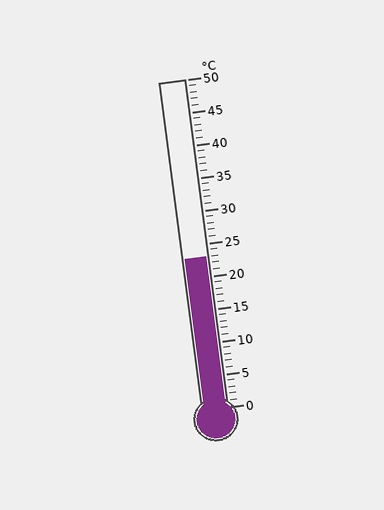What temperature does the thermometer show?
The thermometer shows approximately 23°C.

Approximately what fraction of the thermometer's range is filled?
The thermometer is filled to approximately 45% of its range.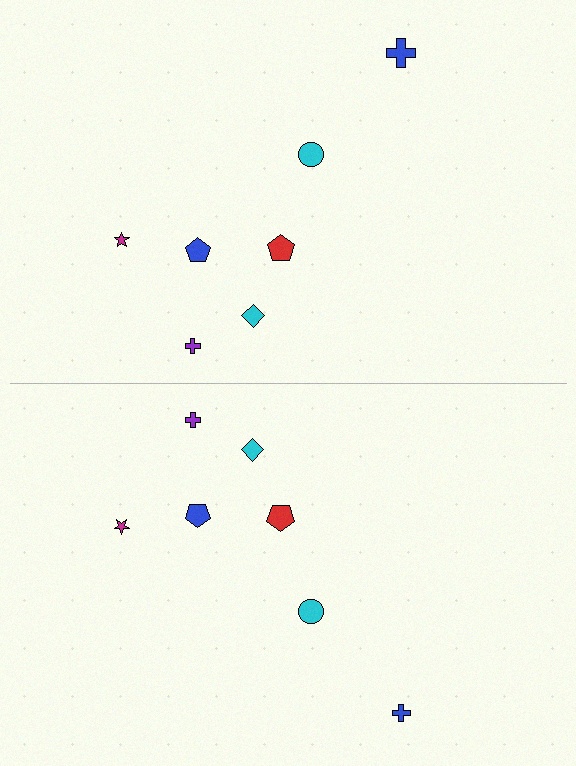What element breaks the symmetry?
The blue cross on the bottom side has a different size than its mirror counterpart.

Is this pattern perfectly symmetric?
No, the pattern is not perfectly symmetric. The blue cross on the bottom side has a different size than its mirror counterpart.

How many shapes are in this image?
There are 14 shapes in this image.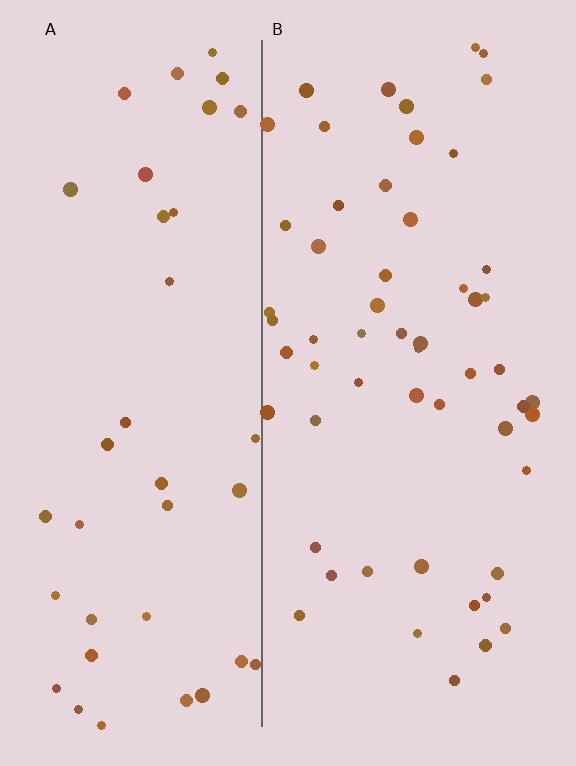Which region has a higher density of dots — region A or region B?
B (the right).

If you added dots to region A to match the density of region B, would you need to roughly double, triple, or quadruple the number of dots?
Approximately double.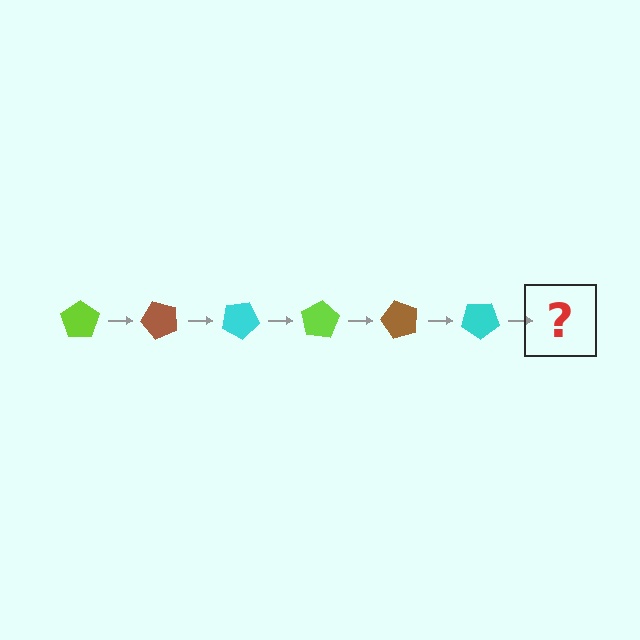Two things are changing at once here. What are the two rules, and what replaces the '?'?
The two rules are that it rotates 50 degrees each step and the color cycles through lime, brown, and cyan. The '?' should be a lime pentagon, rotated 300 degrees from the start.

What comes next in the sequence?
The next element should be a lime pentagon, rotated 300 degrees from the start.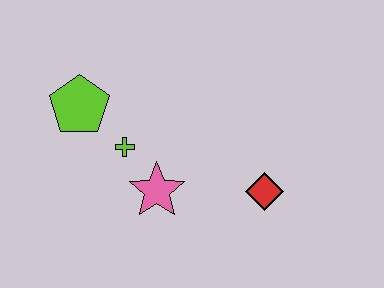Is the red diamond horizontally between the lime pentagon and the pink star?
No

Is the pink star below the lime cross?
Yes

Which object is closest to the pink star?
The lime cross is closest to the pink star.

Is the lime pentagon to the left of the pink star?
Yes